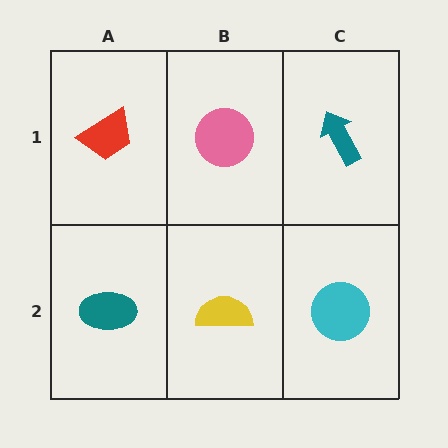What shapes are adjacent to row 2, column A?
A red trapezoid (row 1, column A), a yellow semicircle (row 2, column B).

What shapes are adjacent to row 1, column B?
A yellow semicircle (row 2, column B), a red trapezoid (row 1, column A), a teal arrow (row 1, column C).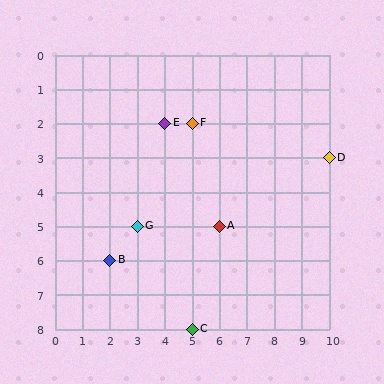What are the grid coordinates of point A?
Point A is at grid coordinates (6, 5).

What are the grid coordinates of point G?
Point G is at grid coordinates (3, 5).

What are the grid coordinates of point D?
Point D is at grid coordinates (10, 3).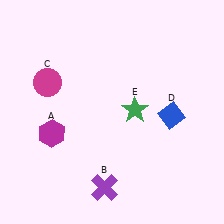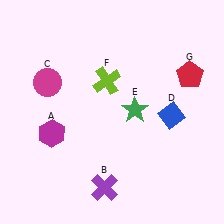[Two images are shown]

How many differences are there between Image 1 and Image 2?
There are 2 differences between the two images.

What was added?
A lime cross (F), a red pentagon (G) were added in Image 2.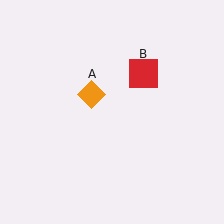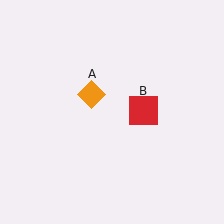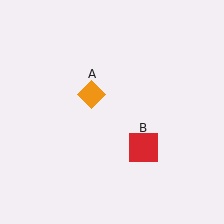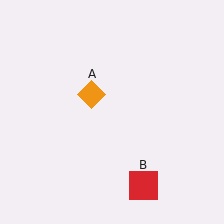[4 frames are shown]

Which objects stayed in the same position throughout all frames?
Orange diamond (object A) remained stationary.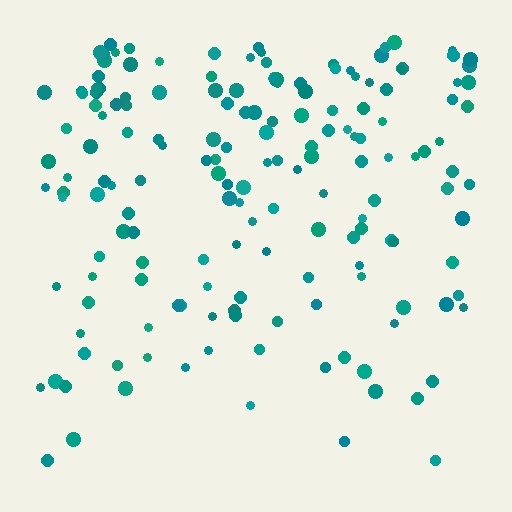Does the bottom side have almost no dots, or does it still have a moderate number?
Still a moderate number, just noticeably fewer than the top.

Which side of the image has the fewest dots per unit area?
The bottom.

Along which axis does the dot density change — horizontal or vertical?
Vertical.